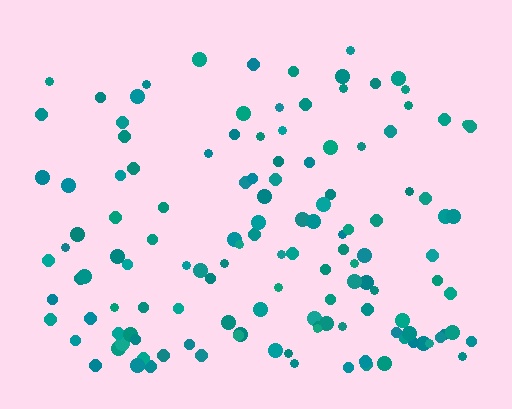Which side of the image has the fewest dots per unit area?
The top.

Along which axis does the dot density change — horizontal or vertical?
Vertical.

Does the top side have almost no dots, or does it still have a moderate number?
Still a moderate number, just noticeably fewer than the bottom.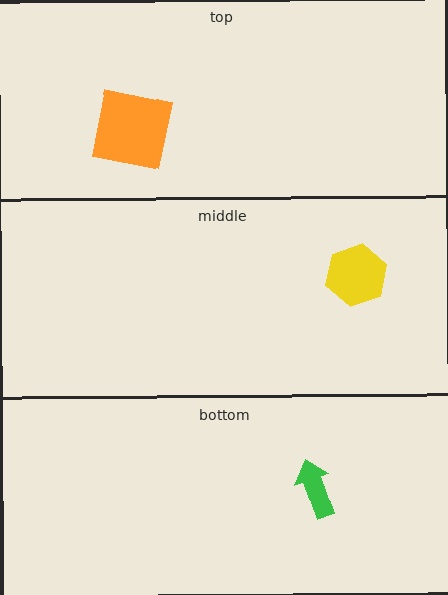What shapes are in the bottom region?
The green arrow.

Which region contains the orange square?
The top region.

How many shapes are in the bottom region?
1.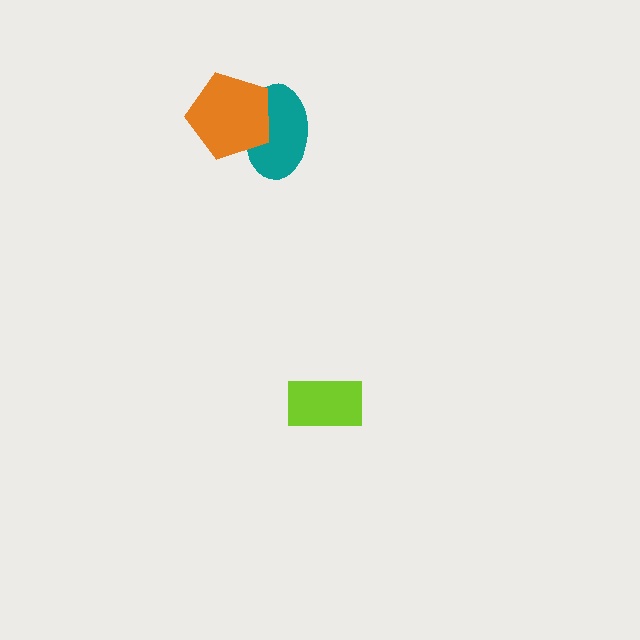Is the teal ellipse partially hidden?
Yes, it is partially covered by another shape.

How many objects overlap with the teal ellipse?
1 object overlaps with the teal ellipse.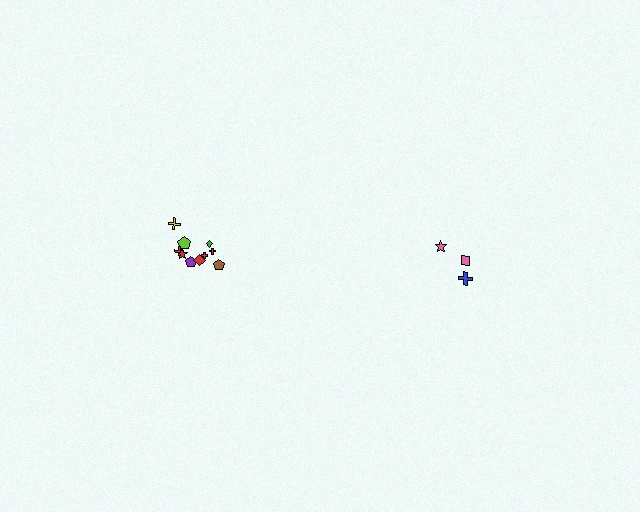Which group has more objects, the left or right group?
The left group.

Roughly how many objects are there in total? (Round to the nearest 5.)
Roughly 15 objects in total.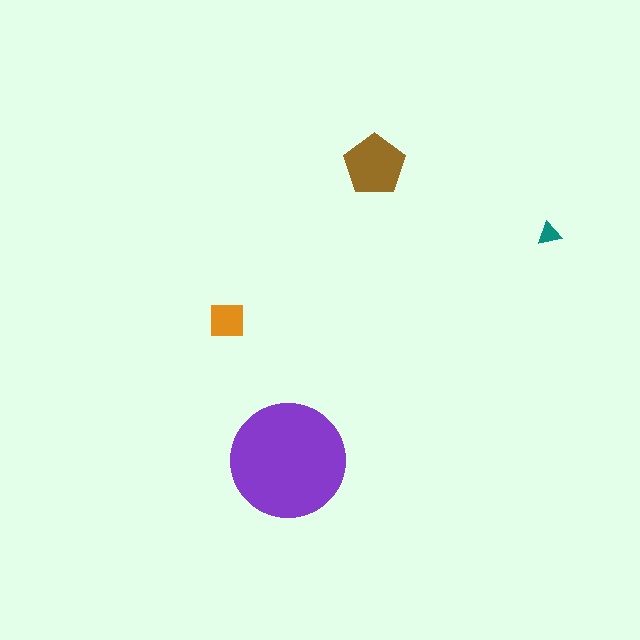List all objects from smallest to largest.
The teal triangle, the orange square, the brown pentagon, the purple circle.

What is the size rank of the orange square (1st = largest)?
3rd.